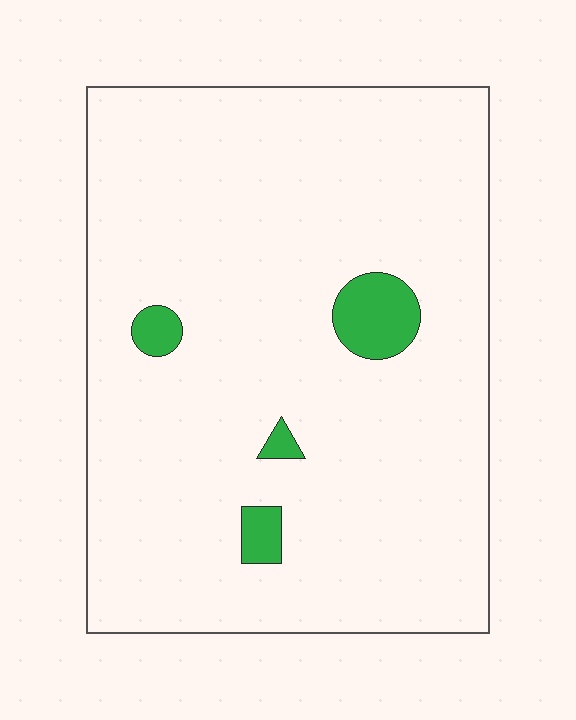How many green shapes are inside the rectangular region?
4.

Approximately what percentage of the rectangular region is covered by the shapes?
Approximately 5%.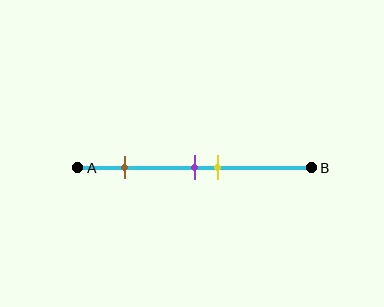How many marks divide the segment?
There are 3 marks dividing the segment.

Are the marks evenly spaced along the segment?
No, the marks are not evenly spaced.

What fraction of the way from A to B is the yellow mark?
The yellow mark is approximately 60% (0.6) of the way from A to B.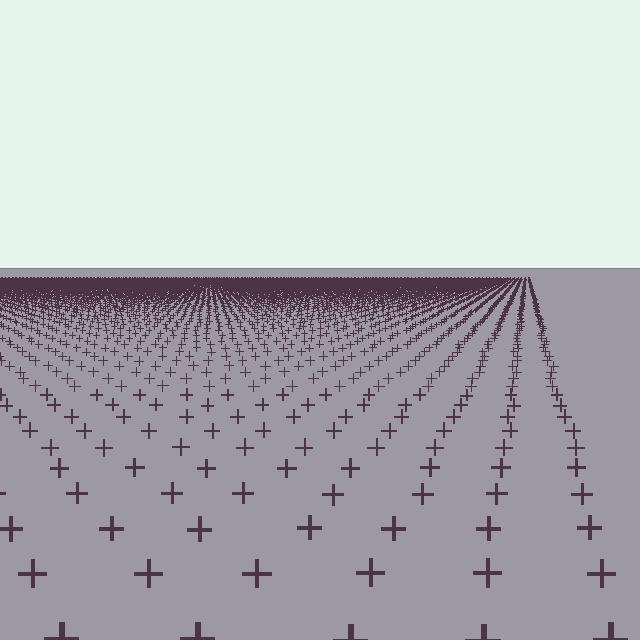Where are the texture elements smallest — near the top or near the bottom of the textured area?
Near the top.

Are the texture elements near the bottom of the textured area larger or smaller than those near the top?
Larger. Near the bottom, elements are closer to the viewer and appear at a bigger on-screen size.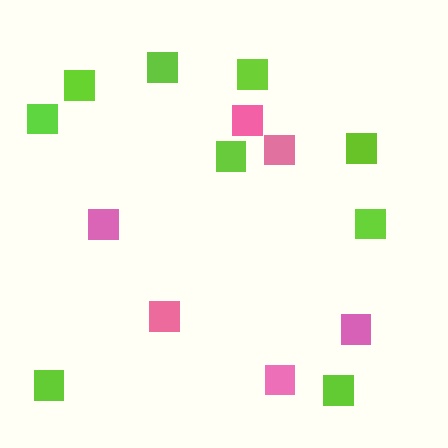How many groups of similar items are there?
There are 2 groups: one group of pink squares (6) and one group of lime squares (9).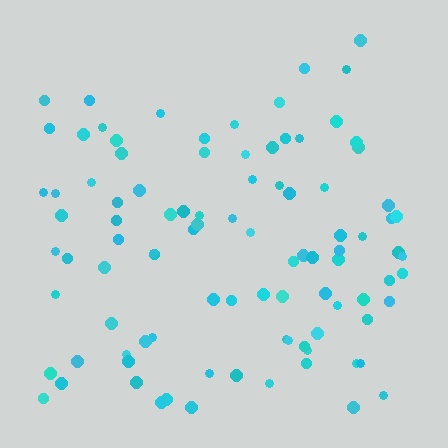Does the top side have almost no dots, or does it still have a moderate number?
Still a moderate number, just noticeably fewer than the bottom.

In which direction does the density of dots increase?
From top to bottom, with the bottom side densest.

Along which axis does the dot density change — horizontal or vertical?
Vertical.